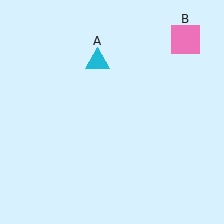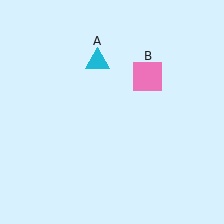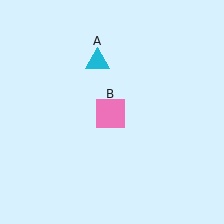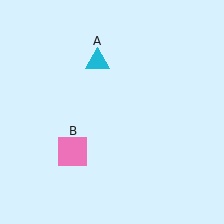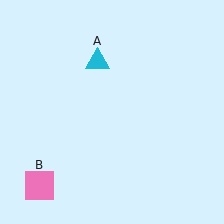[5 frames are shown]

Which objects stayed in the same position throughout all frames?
Cyan triangle (object A) remained stationary.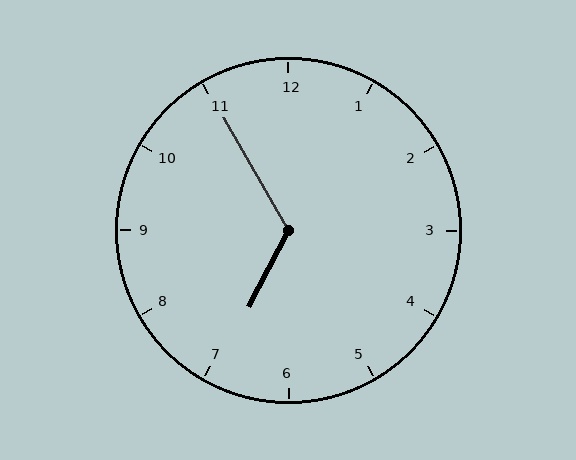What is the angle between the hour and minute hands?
Approximately 122 degrees.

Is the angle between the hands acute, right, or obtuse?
It is obtuse.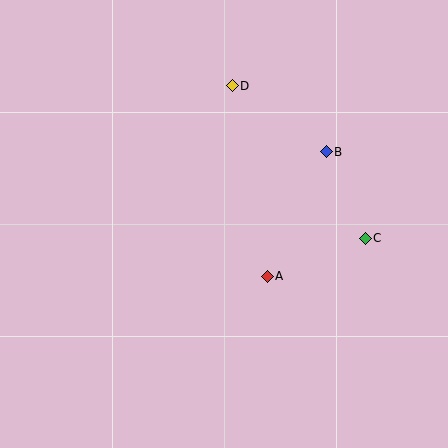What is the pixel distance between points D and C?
The distance between D and C is 202 pixels.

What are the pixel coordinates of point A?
Point A is at (267, 276).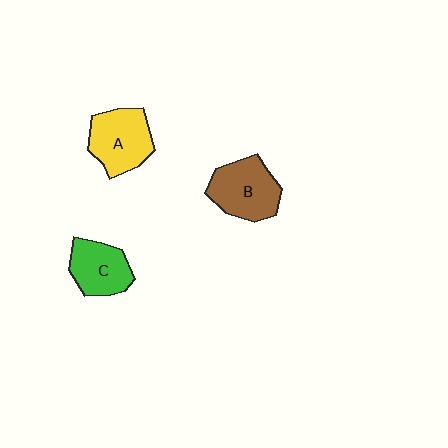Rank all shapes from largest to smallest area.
From largest to smallest: B (brown), A (yellow), C (green).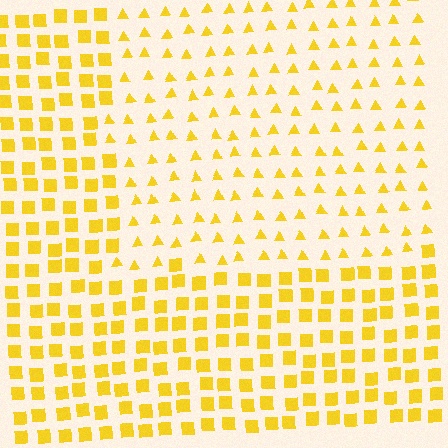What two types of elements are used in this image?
The image uses triangles inside the rectangle region and squares outside it.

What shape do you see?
I see a rectangle.